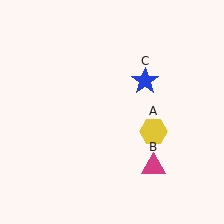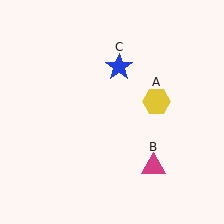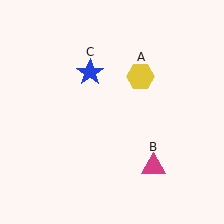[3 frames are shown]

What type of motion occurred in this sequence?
The yellow hexagon (object A), blue star (object C) rotated counterclockwise around the center of the scene.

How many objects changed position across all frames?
2 objects changed position: yellow hexagon (object A), blue star (object C).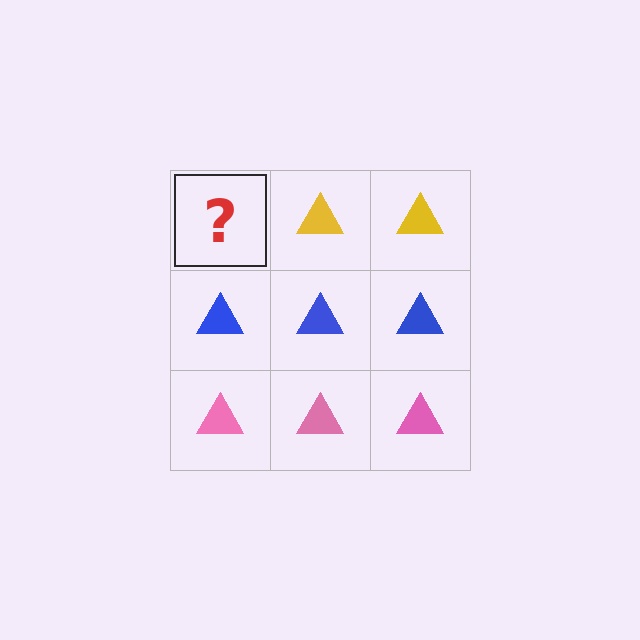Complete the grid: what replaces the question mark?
The question mark should be replaced with a yellow triangle.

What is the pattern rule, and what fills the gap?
The rule is that each row has a consistent color. The gap should be filled with a yellow triangle.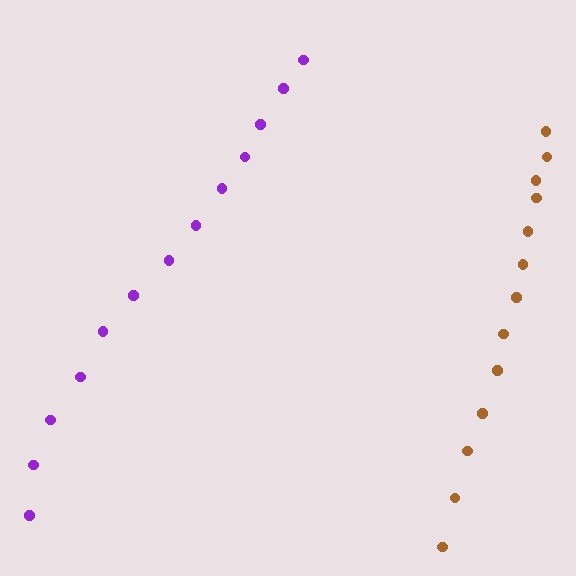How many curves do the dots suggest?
There are 2 distinct paths.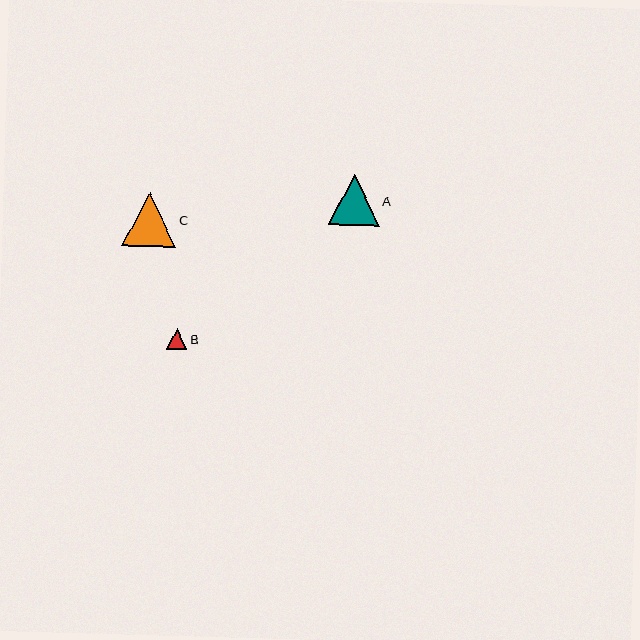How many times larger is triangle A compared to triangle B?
Triangle A is approximately 2.4 times the size of triangle B.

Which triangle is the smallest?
Triangle B is the smallest with a size of approximately 21 pixels.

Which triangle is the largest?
Triangle C is the largest with a size of approximately 54 pixels.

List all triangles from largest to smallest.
From largest to smallest: C, A, B.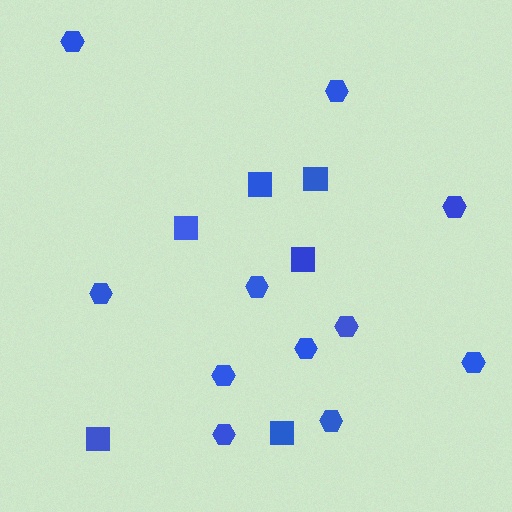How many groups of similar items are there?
There are 2 groups: one group of squares (6) and one group of hexagons (11).